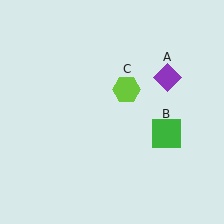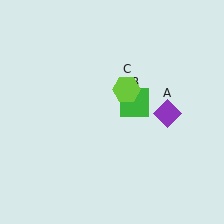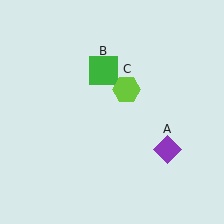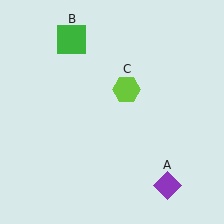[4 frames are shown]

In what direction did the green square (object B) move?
The green square (object B) moved up and to the left.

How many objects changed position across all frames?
2 objects changed position: purple diamond (object A), green square (object B).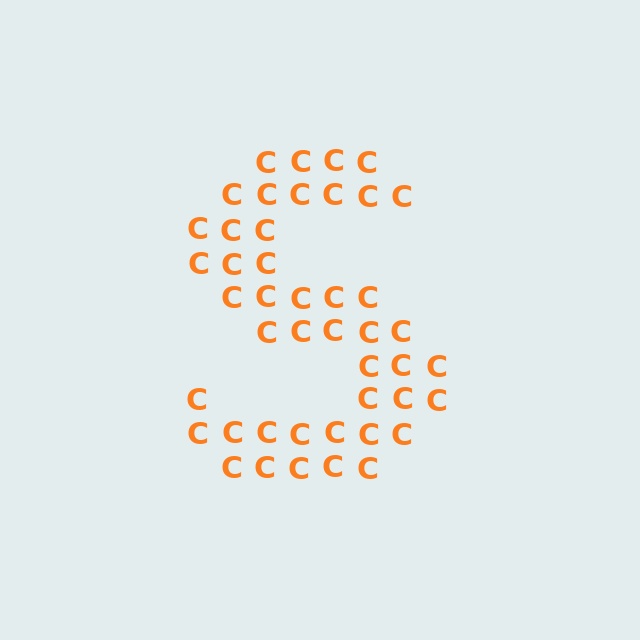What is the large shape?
The large shape is the letter S.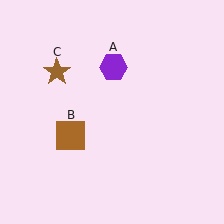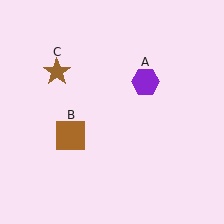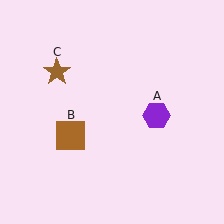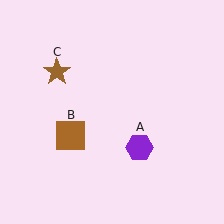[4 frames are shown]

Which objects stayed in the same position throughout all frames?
Brown square (object B) and brown star (object C) remained stationary.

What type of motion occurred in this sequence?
The purple hexagon (object A) rotated clockwise around the center of the scene.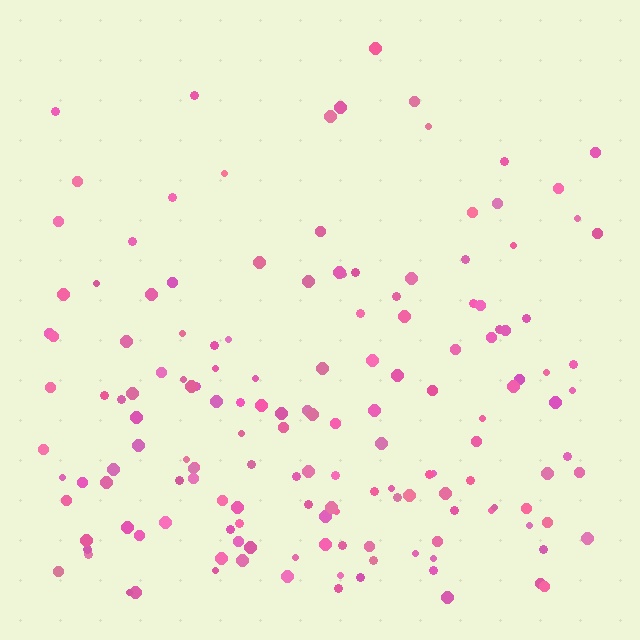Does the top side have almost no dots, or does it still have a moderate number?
Still a moderate number, just noticeably fewer than the bottom.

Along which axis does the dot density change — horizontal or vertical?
Vertical.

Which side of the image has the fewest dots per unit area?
The top.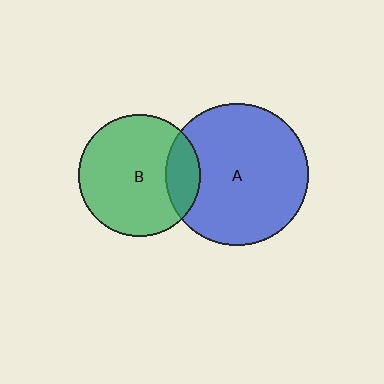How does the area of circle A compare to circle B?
Approximately 1.4 times.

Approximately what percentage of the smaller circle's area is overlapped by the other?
Approximately 20%.